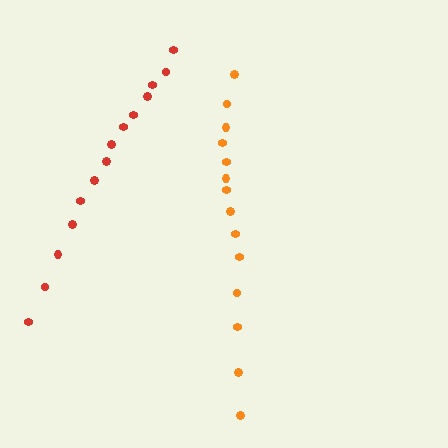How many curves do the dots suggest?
There are 2 distinct paths.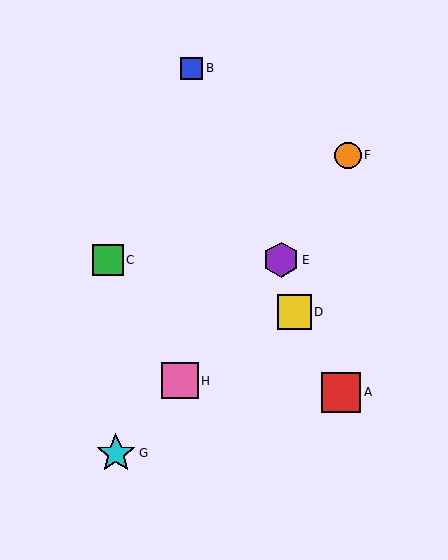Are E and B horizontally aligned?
No, E is at y≈260 and B is at y≈68.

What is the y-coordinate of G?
Object G is at y≈453.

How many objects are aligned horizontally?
2 objects (C, E) are aligned horizontally.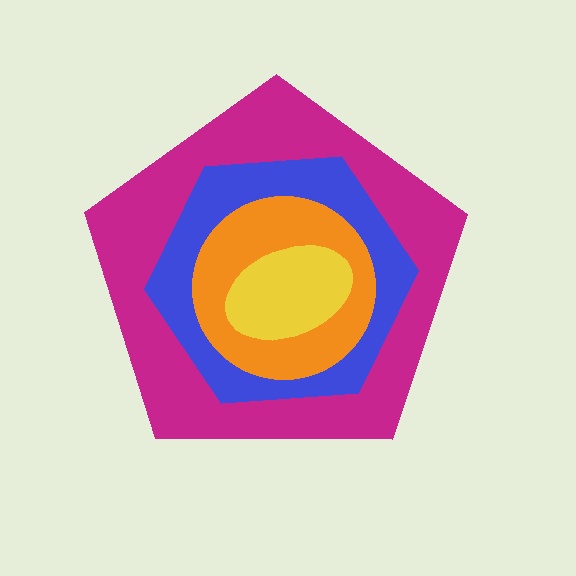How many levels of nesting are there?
4.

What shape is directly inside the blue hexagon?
The orange circle.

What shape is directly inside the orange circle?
The yellow ellipse.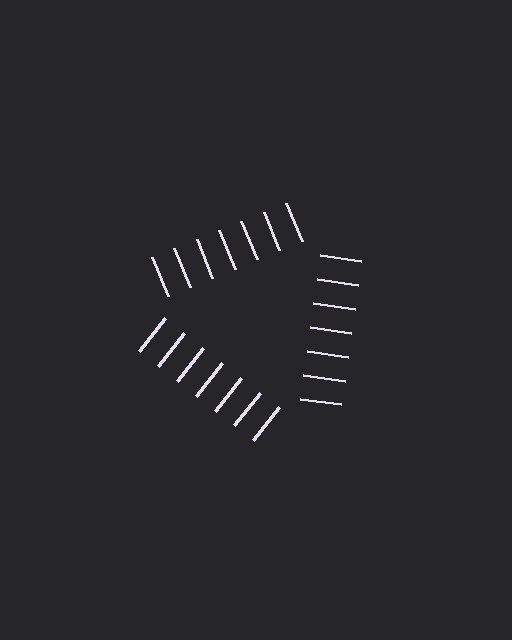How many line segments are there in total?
21 — 7 along each of the 3 edges.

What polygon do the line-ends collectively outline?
An illusory triangle — the line segments terminate on its edges but no continuous stroke is drawn.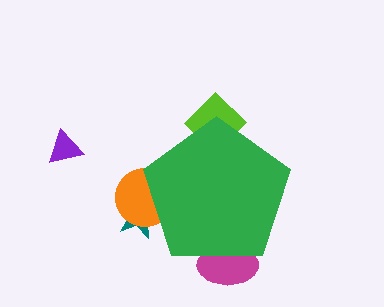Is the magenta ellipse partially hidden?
Yes, the magenta ellipse is partially hidden behind the green pentagon.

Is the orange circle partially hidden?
Yes, the orange circle is partially hidden behind the green pentagon.